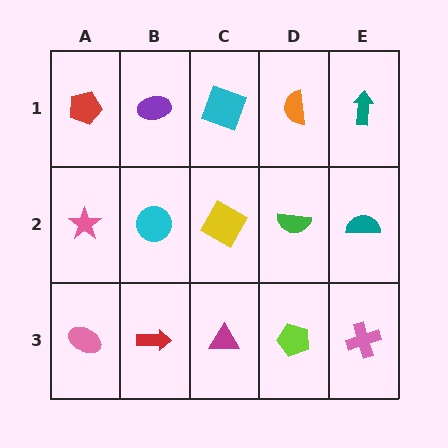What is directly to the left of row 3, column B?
A pink ellipse.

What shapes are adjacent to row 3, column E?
A teal semicircle (row 2, column E), a lime pentagon (row 3, column D).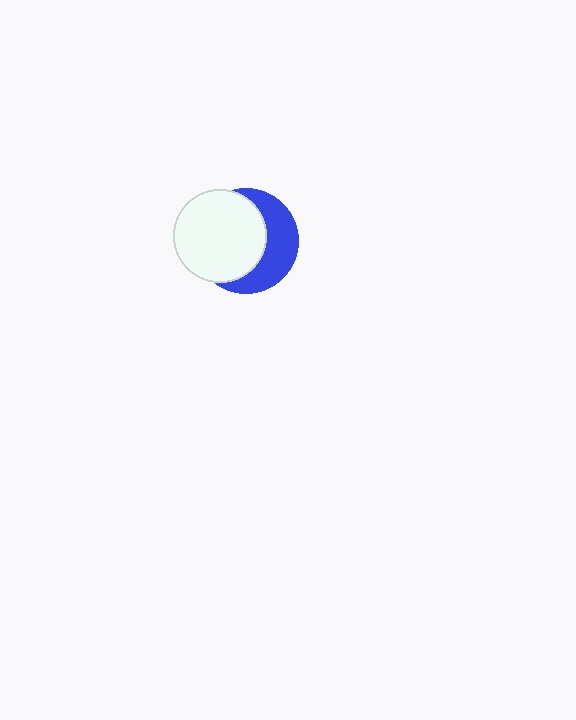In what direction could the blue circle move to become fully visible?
The blue circle could move right. That would shift it out from behind the white circle entirely.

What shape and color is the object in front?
The object in front is a white circle.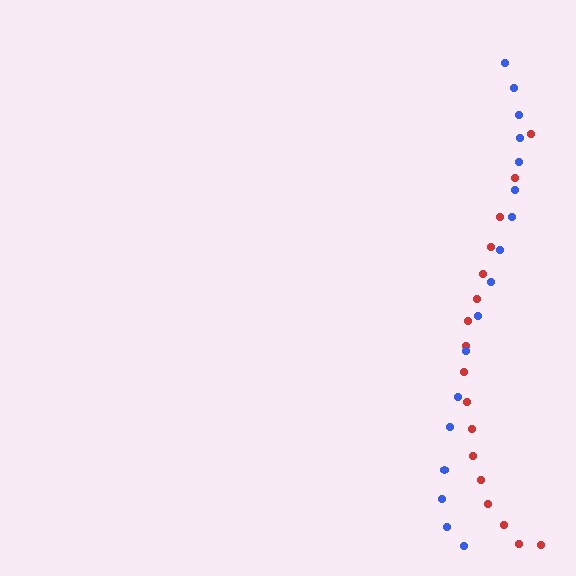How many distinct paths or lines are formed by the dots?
There are 2 distinct paths.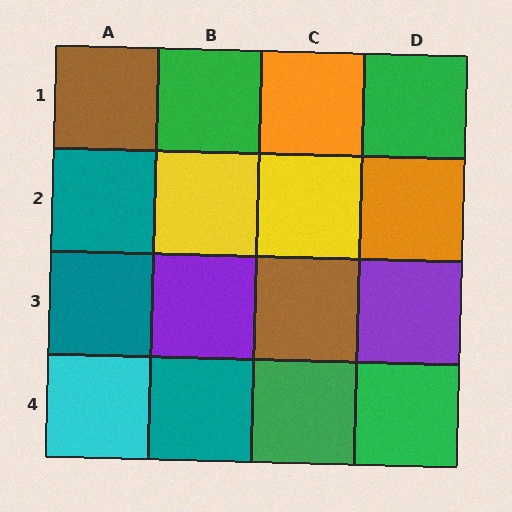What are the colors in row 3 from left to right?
Teal, purple, brown, purple.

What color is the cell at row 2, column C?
Yellow.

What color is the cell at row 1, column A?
Brown.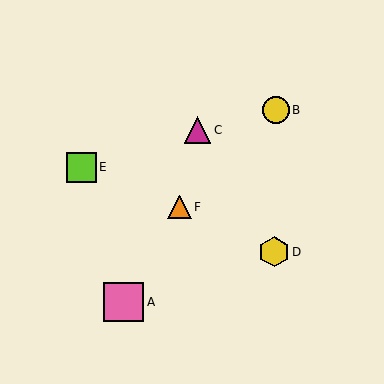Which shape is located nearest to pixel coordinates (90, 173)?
The lime square (labeled E) at (81, 167) is nearest to that location.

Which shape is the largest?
The pink square (labeled A) is the largest.